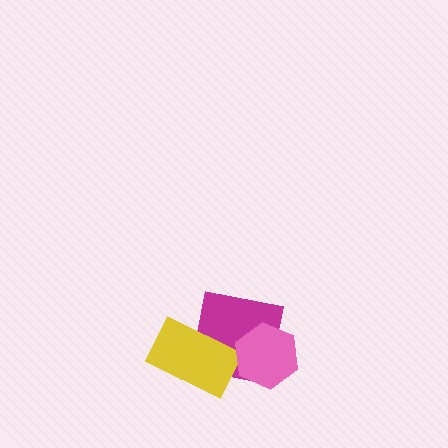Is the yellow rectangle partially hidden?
No, no other shape covers it.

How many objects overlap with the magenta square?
2 objects overlap with the magenta square.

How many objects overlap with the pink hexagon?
1 object overlaps with the pink hexagon.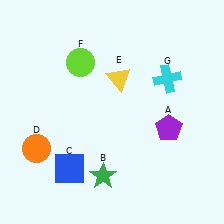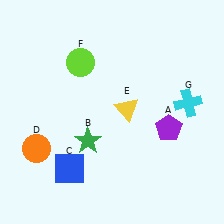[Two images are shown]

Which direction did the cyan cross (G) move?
The cyan cross (G) moved down.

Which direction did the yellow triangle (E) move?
The yellow triangle (E) moved down.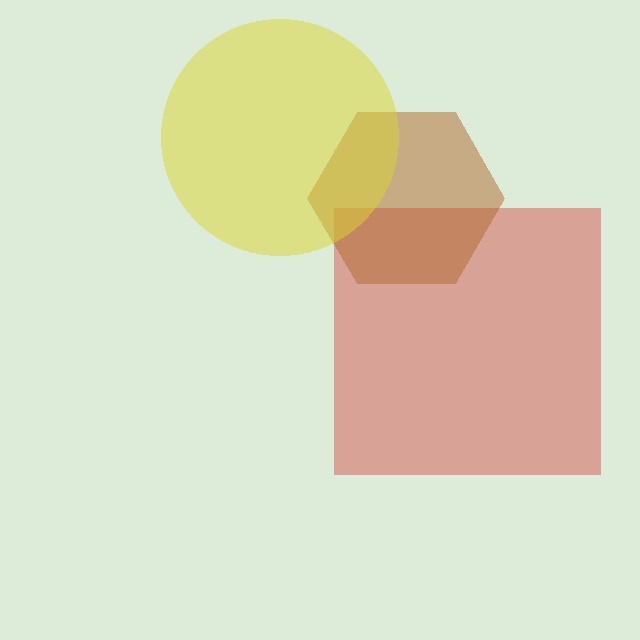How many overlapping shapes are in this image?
There are 3 overlapping shapes in the image.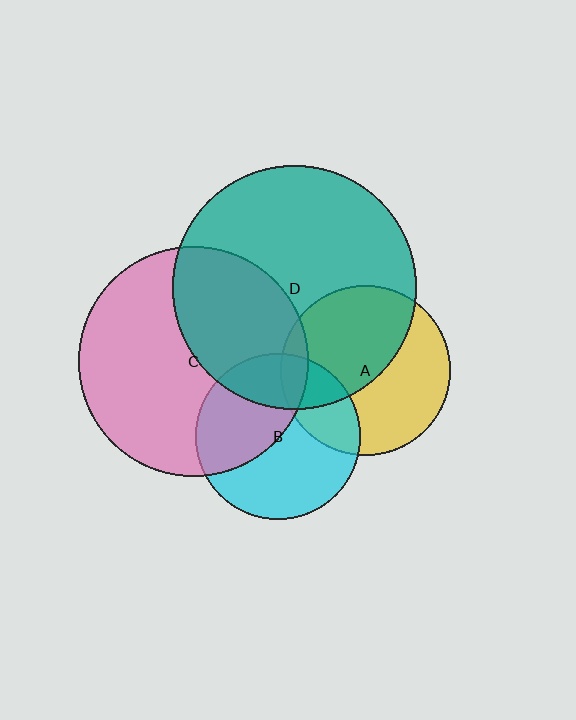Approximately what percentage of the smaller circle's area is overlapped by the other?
Approximately 25%.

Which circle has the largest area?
Circle D (teal).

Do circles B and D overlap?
Yes.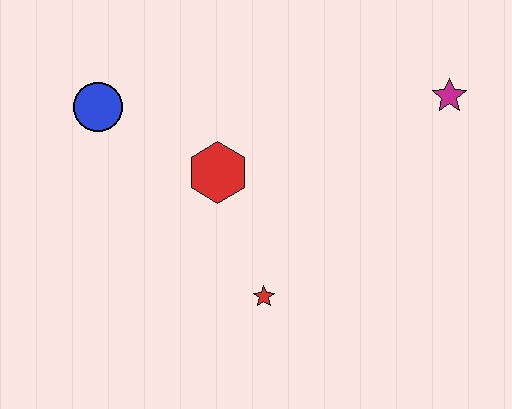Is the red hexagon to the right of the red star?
No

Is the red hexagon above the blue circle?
No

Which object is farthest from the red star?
The magenta star is farthest from the red star.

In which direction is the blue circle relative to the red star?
The blue circle is above the red star.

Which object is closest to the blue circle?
The red hexagon is closest to the blue circle.